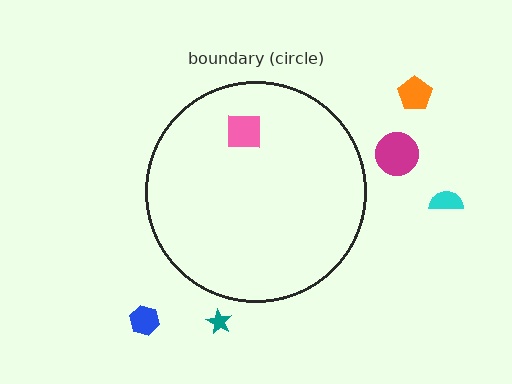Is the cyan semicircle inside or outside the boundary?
Outside.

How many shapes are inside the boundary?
1 inside, 5 outside.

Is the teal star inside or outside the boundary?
Outside.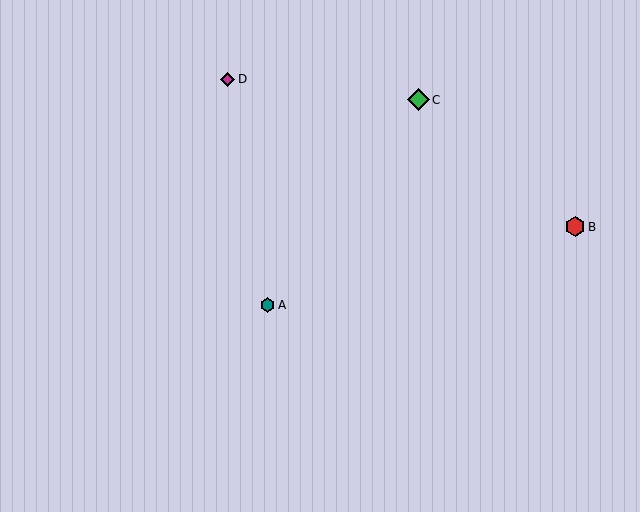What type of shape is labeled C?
Shape C is a green diamond.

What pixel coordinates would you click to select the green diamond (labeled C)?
Click at (418, 100) to select the green diamond C.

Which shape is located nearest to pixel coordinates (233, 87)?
The magenta diamond (labeled D) at (227, 79) is nearest to that location.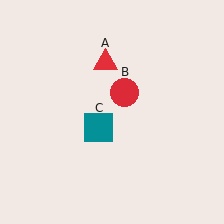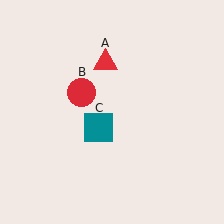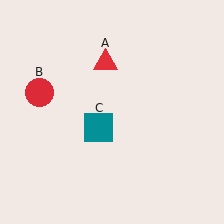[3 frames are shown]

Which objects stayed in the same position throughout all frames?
Red triangle (object A) and teal square (object C) remained stationary.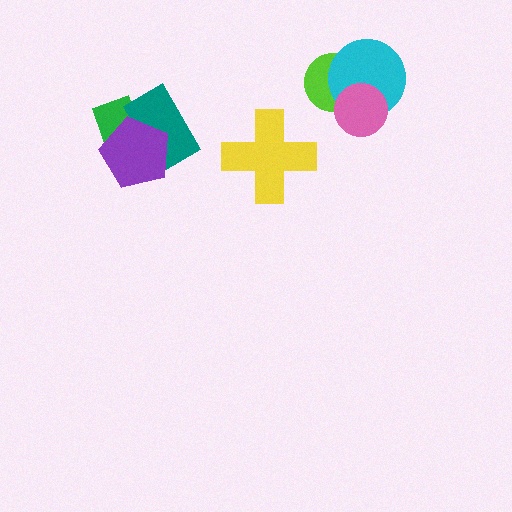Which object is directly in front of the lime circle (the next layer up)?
The cyan circle is directly in front of the lime circle.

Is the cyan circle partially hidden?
Yes, it is partially covered by another shape.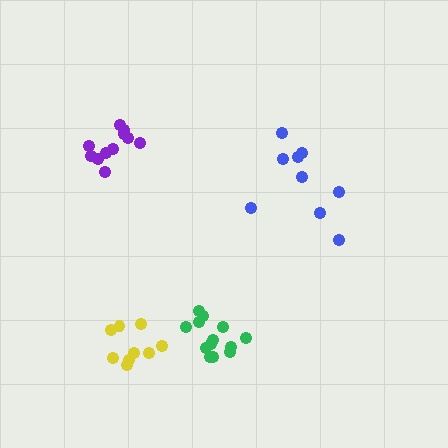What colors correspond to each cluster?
The clusters are colored: green, blue, yellow, purple.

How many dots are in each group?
Group 1: 13 dots, Group 2: 9 dots, Group 3: 9 dots, Group 4: 11 dots (42 total).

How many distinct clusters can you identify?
There are 4 distinct clusters.